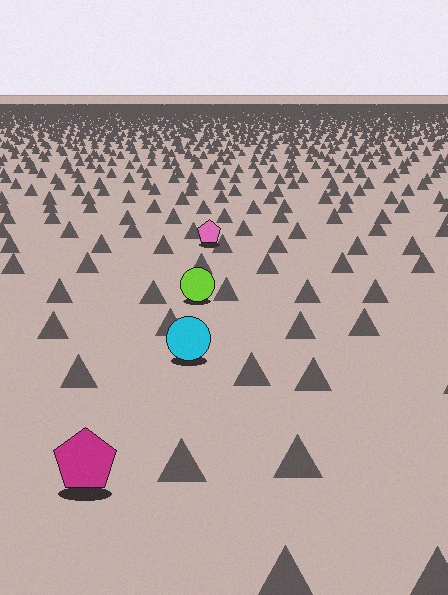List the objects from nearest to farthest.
From nearest to farthest: the magenta pentagon, the cyan circle, the lime circle, the pink pentagon.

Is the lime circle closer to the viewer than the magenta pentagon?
No. The magenta pentagon is closer — you can tell from the texture gradient: the ground texture is coarser near it.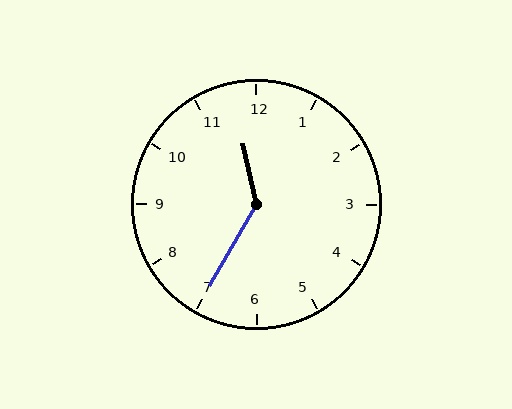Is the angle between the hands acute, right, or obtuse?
It is obtuse.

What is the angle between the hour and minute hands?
Approximately 138 degrees.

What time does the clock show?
11:35.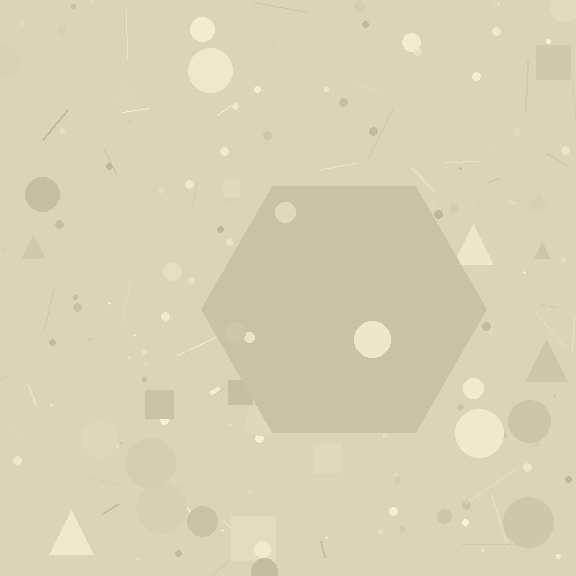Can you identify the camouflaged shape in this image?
The camouflaged shape is a hexagon.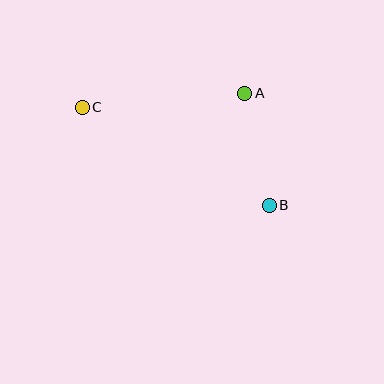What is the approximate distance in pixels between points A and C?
The distance between A and C is approximately 163 pixels.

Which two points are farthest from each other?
Points B and C are farthest from each other.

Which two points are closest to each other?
Points A and B are closest to each other.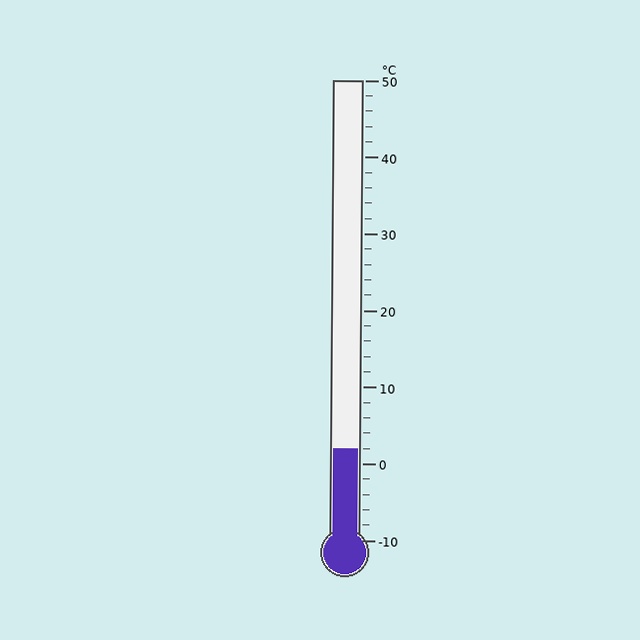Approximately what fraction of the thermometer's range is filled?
The thermometer is filled to approximately 20% of its range.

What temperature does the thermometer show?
The thermometer shows approximately 2°C.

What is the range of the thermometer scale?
The thermometer scale ranges from -10°C to 50°C.